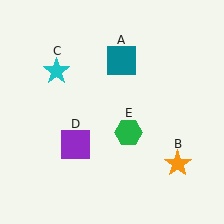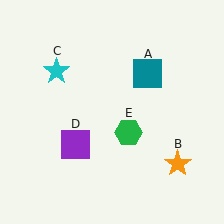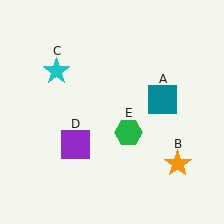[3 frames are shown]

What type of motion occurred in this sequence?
The teal square (object A) rotated clockwise around the center of the scene.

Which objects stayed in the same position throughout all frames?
Orange star (object B) and cyan star (object C) and purple square (object D) and green hexagon (object E) remained stationary.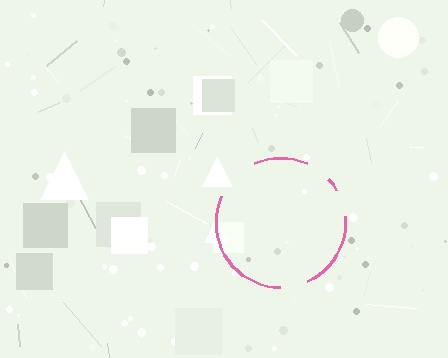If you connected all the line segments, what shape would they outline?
They would outline a circle.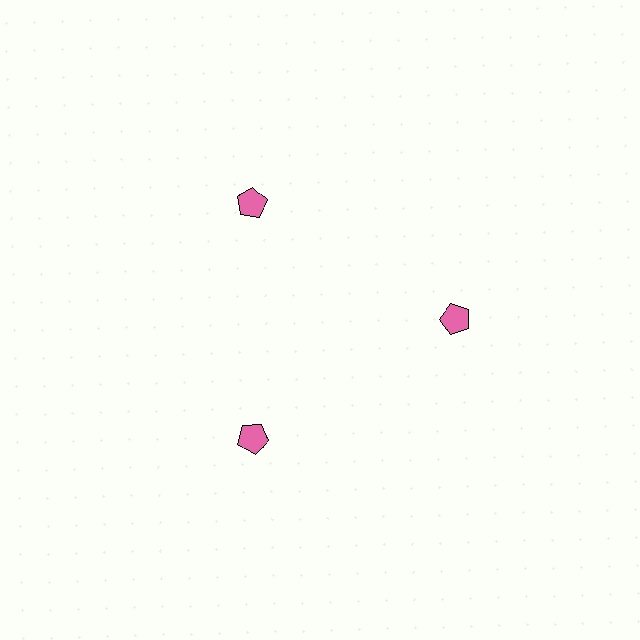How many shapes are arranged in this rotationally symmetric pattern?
There are 3 shapes, arranged in 3 groups of 1.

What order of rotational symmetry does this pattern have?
This pattern has 3-fold rotational symmetry.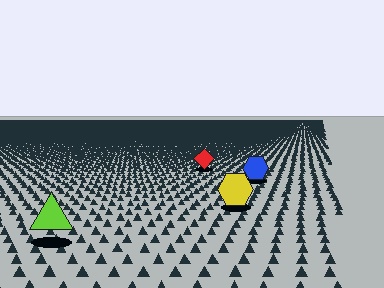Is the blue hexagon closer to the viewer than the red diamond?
Yes. The blue hexagon is closer — you can tell from the texture gradient: the ground texture is coarser near it.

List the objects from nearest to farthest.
From nearest to farthest: the lime triangle, the yellow hexagon, the blue hexagon, the red diamond.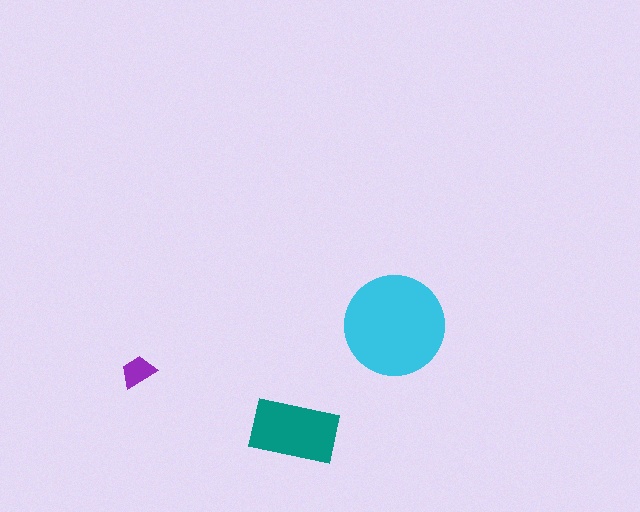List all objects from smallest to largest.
The purple trapezoid, the teal rectangle, the cyan circle.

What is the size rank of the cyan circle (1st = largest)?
1st.